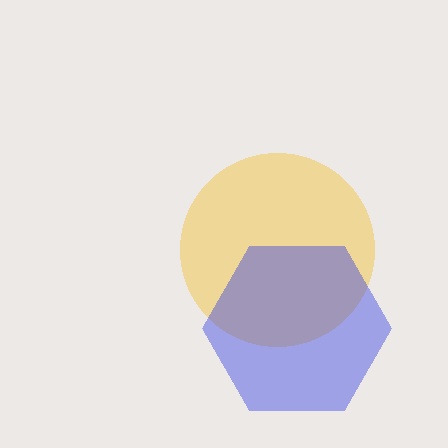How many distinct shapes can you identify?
There are 2 distinct shapes: a yellow circle, a blue hexagon.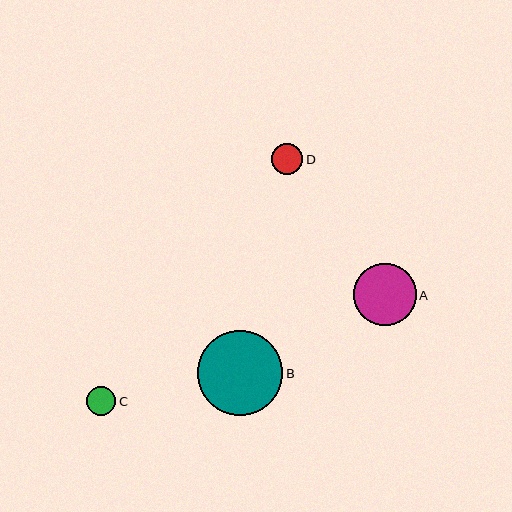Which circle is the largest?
Circle B is the largest with a size of approximately 85 pixels.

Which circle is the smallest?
Circle C is the smallest with a size of approximately 29 pixels.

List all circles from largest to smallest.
From largest to smallest: B, A, D, C.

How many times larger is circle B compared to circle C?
Circle B is approximately 2.9 times the size of circle C.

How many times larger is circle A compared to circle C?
Circle A is approximately 2.1 times the size of circle C.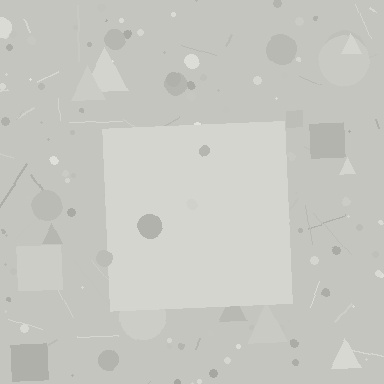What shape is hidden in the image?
A square is hidden in the image.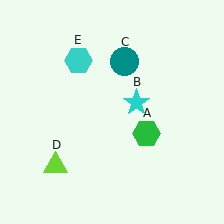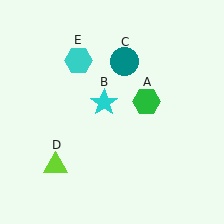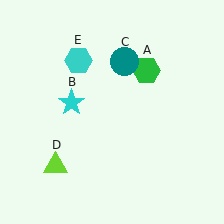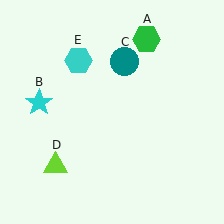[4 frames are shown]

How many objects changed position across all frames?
2 objects changed position: green hexagon (object A), cyan star (object B).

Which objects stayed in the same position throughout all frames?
Teal circle (object C) and lime triangle (object D) and cyan hexagon (object E) remained stationary.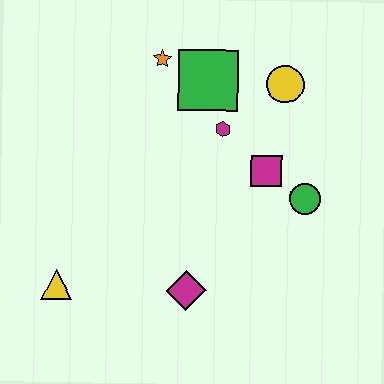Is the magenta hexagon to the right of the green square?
Yes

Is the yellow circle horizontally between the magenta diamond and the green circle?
Yes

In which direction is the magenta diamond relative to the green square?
The magenta diamond is below the green square.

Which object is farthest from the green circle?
The yellow triangle is farthest from the green circle.